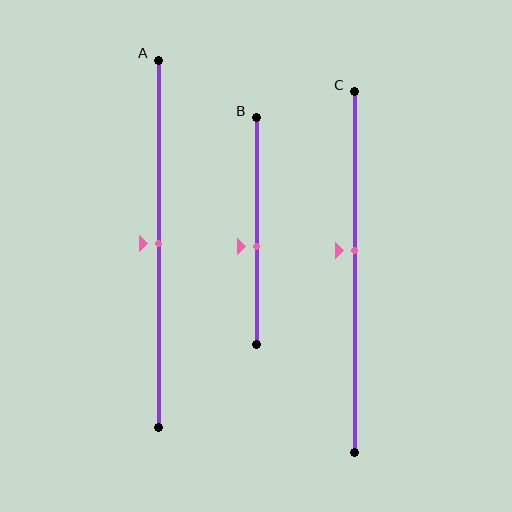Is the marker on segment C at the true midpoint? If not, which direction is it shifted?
No, the marker on segment C is shifted upward by about 6% of the segment length.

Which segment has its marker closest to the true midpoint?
Segment A has its marker closest to the true midpoint.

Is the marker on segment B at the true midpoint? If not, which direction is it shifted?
No, the marker on segment B is shifted downward by about 7% of the segment length.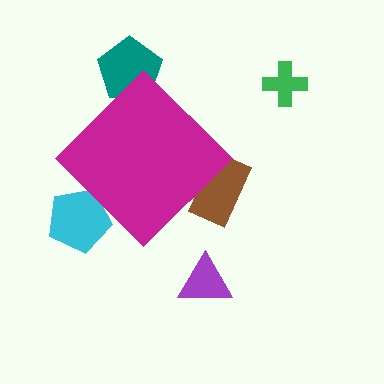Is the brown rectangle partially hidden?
Yes, the brown rectangle is partially hidden behind the magenta diamond.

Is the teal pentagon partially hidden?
Yes, the teal pentagon is partially hidden behind the magenta diamond.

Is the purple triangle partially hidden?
No, the purple triangle is fully visible.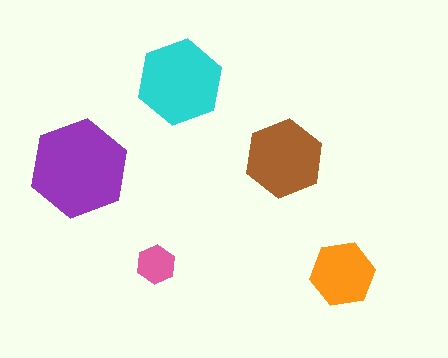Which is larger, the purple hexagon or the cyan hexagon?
The purple one.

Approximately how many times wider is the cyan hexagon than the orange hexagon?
About 1.5 times wider.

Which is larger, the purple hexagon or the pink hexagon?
The purple one.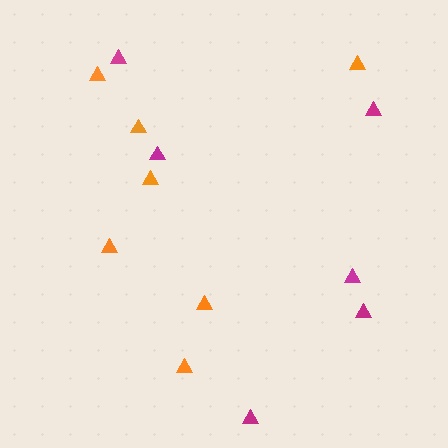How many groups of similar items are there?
There are 2 groups: one group of magenta triangles (6) and one group of orange triangles (7).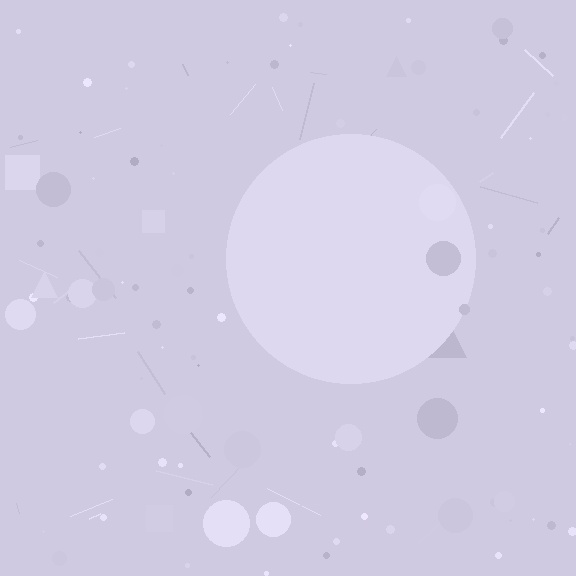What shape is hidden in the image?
A circle is hidden in the image.